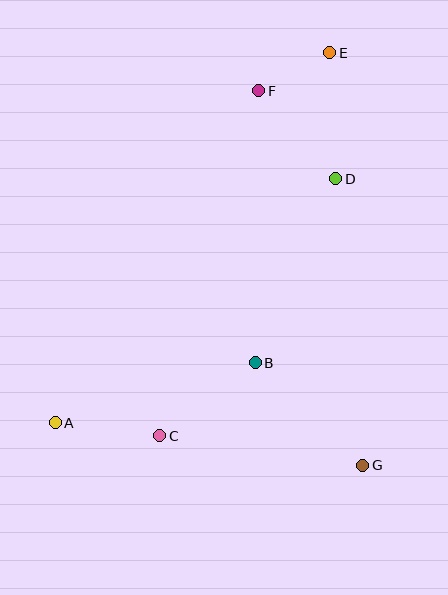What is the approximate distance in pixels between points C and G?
The distance between C and G is approximately 205 pixels.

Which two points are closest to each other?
Points E and F are closest to each other.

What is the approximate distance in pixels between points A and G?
The distance between A and G is approximately 310 pixels.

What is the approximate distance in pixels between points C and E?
The distance between C and E is approximately 419 pixels.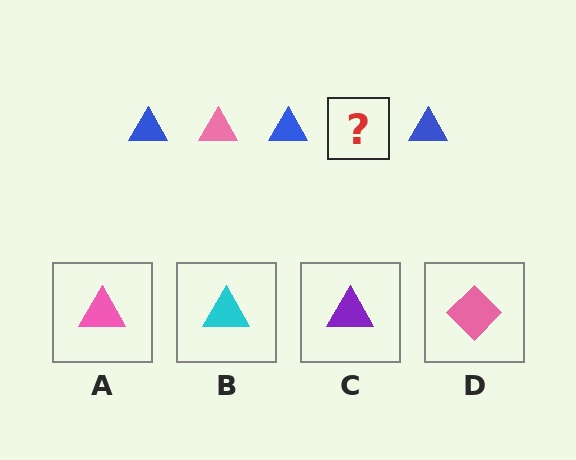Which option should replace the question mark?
Option A.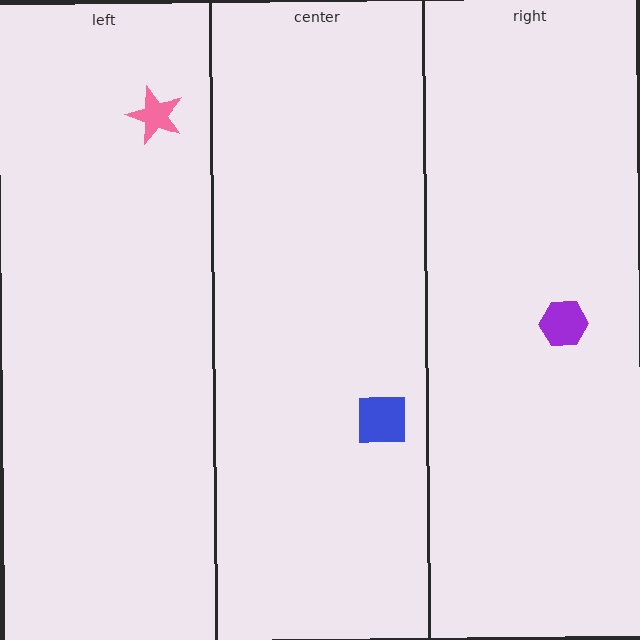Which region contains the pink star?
The left region.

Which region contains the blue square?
The center region.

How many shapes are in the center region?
1.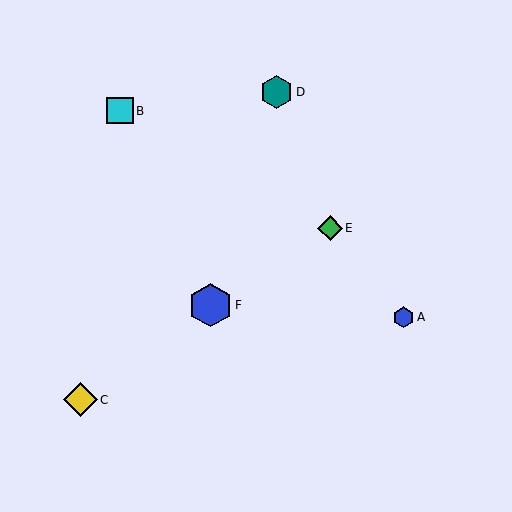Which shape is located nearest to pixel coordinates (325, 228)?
The green diamond (labeled E) at (330, 228) is nearest to that location.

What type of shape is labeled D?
Shape D is a teal hexagon.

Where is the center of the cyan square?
The center of the cyan square is at (120, 111).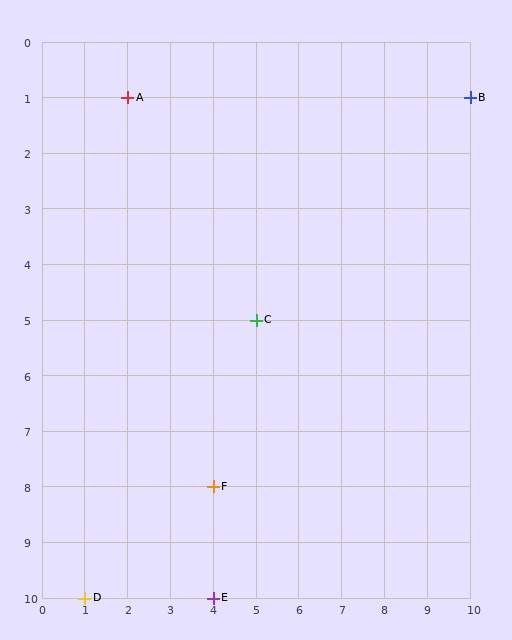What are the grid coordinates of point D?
Point D is at grid coordinates (1, 10).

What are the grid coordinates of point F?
Point F is at grid coordinates (4, 8).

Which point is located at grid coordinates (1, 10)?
Point D is at (1, 10).